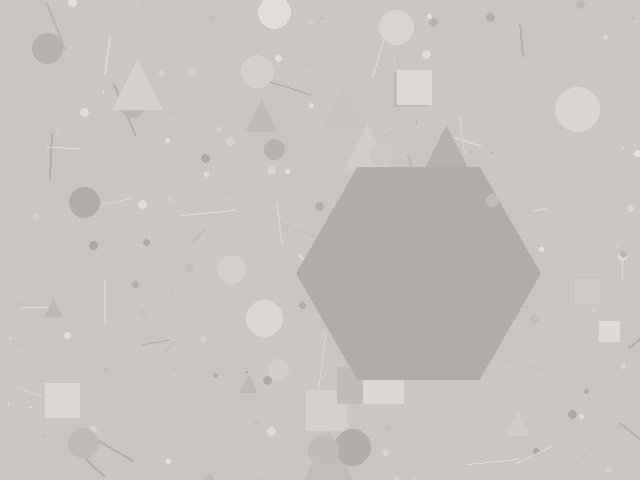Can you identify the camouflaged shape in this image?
The camouflaged shape is a hexagon.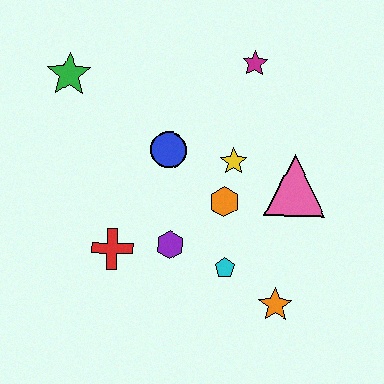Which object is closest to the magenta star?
The yellow star is closest to the magenta star.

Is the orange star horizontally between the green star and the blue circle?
No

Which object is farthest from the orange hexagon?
The green star is farthest from the orange hexagon.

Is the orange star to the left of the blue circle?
No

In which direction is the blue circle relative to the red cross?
The blue circle is above the red cross.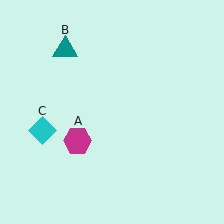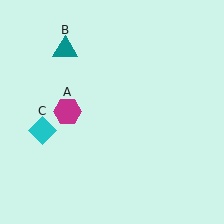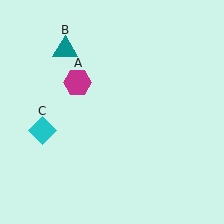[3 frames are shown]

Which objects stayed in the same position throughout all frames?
Teal triangle (object B) and cyan diamond (object C) remained stationary.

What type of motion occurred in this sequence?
The magenta hexagon (object A) rotated clockwise around the center of the scene.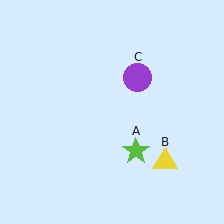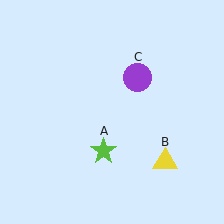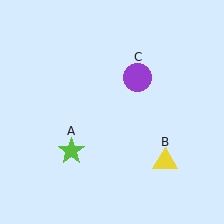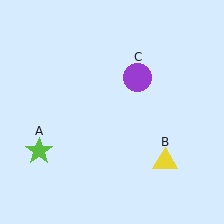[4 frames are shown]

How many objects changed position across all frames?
1 object changed position: lime star (object A).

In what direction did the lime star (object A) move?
The lime star (object A) moved left.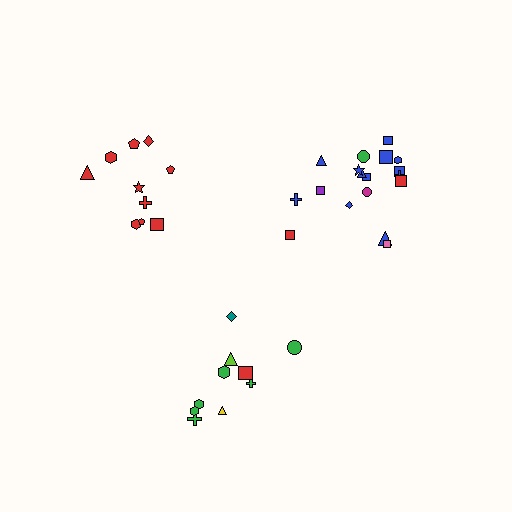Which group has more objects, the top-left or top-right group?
The top-right group.